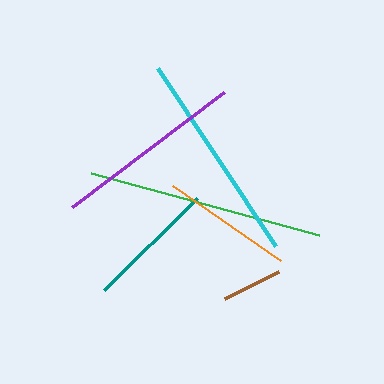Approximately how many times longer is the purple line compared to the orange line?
The purple line is approximately 1.5 times the length of the orange line.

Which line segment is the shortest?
The brown line is the shortest at approximately 61 pixels.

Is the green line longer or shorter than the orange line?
The green line is longer than the orange line.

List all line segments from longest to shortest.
From longest to shortest: green, cyan, purple, orange, teal, brown.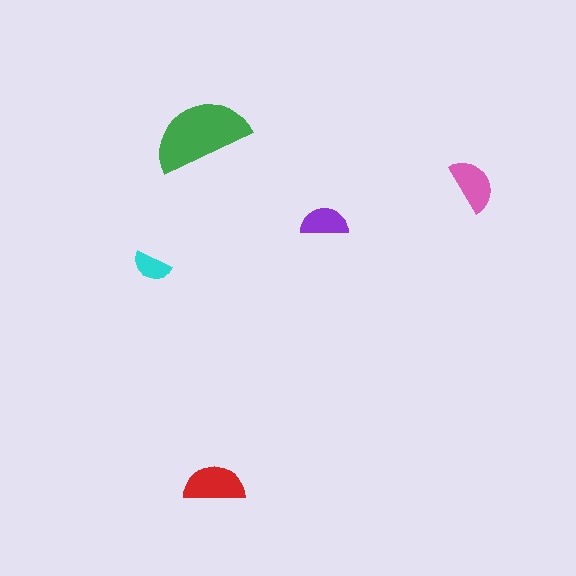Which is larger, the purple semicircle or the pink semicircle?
The pink one.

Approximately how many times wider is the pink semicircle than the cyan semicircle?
About 1.5 times wider.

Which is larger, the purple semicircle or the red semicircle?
The red one.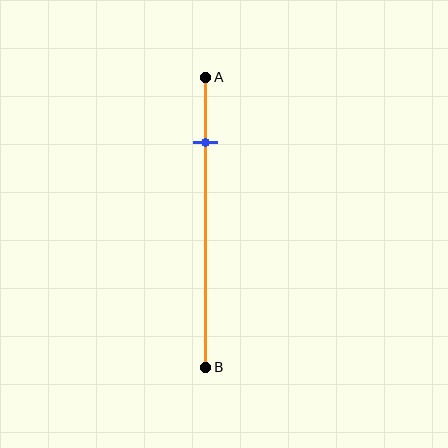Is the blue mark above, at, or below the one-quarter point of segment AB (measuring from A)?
The blue mark is approximately at the one-quarter point of segment AB.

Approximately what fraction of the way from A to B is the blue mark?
The blue mark is approximately 20% of the way from A to B.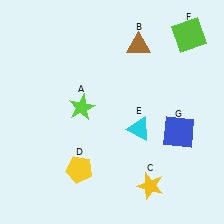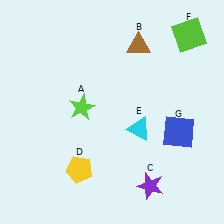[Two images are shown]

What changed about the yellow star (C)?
In Image 1, C is yellow. In Image 2, it changed to purple.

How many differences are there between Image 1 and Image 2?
There is 1 difference between the two images.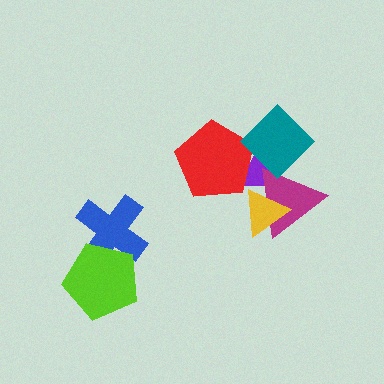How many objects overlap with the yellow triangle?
2 objects overlap with the yellow triangle.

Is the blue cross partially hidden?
Yes, it is partially covered by another shape.